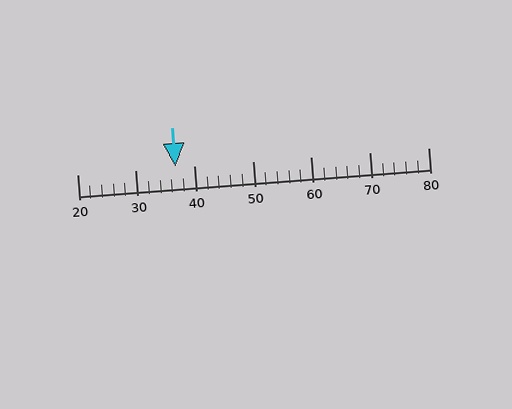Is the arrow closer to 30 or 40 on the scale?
The arrow is closer to 40.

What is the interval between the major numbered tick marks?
The major tick marks are spaced 10 units apart.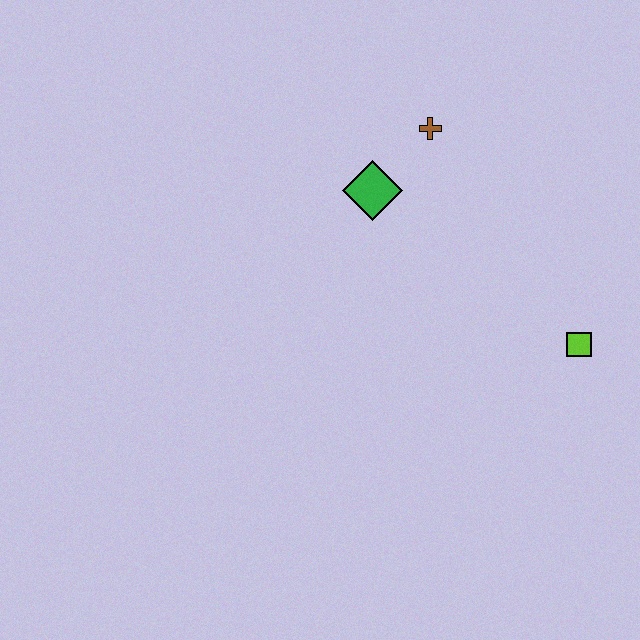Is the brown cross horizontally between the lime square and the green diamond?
Yes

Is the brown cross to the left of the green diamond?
No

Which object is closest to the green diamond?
The brown cross is closest to the green diamond.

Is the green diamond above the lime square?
Yes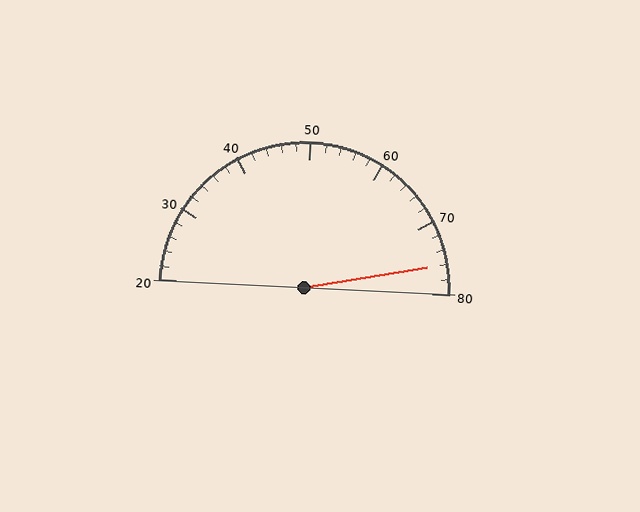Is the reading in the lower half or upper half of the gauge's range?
The reading is in the upper half of the range (20 to 80).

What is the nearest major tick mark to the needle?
The nearest major tick mark is 80.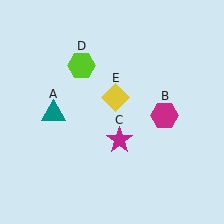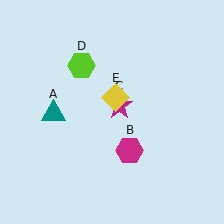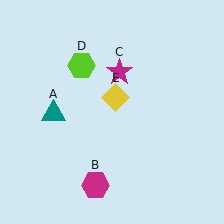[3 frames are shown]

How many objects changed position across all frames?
2 objects changed position: magenta hexagon (object B), magenta star (object C).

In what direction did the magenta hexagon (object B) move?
The magenta hexagon (object B) moved down and to the left.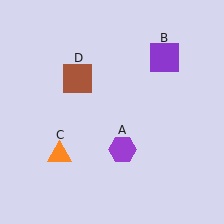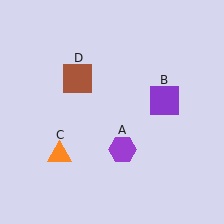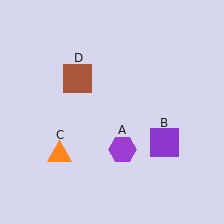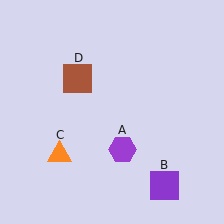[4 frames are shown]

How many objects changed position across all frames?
1 object changed position: purple square (object B).